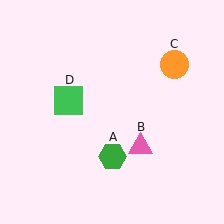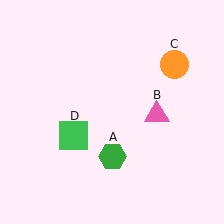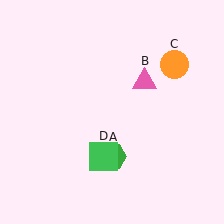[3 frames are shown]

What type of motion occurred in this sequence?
The pink triangle (object B), green square (object D) rotated counterclockwise around the center of the scene.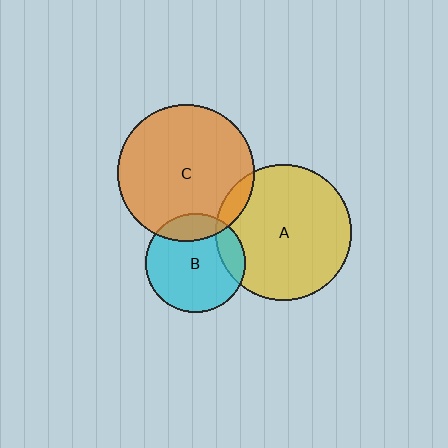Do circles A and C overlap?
Yes.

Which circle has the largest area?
Circle C (orange).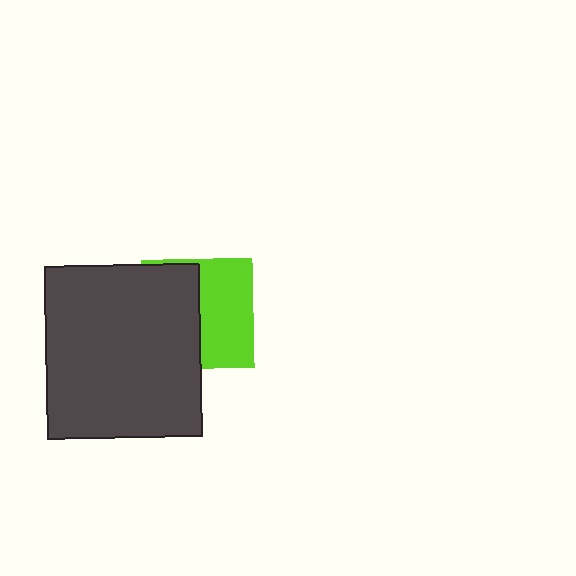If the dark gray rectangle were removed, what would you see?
You would see the complete lime square.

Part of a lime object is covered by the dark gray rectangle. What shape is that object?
It is a square.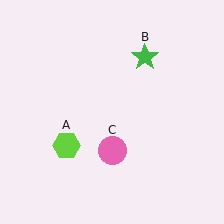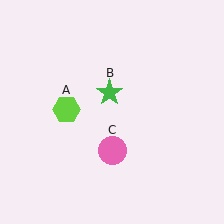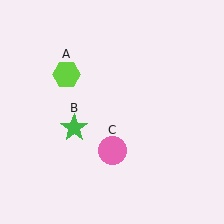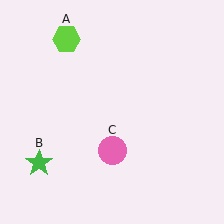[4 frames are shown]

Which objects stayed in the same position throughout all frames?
Pink circle (object C) remained stationary.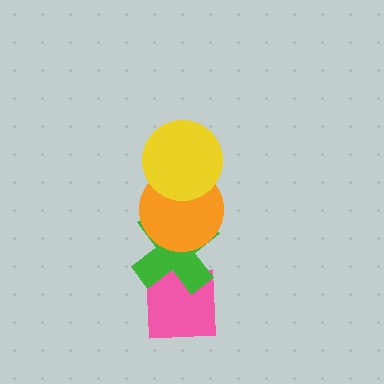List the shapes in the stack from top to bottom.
From top to bottom: the yellow circle, the orange circle, the green cross, the pink square.